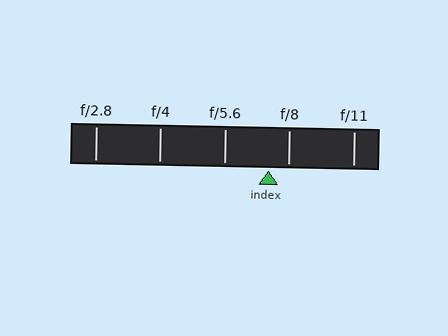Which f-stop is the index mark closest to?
The index mark is closest to f/8.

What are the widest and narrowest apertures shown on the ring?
The widest aperture shown is f/2.8 and the narrowest is f/11.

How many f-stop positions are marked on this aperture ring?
There are 5 f-stop positions marked.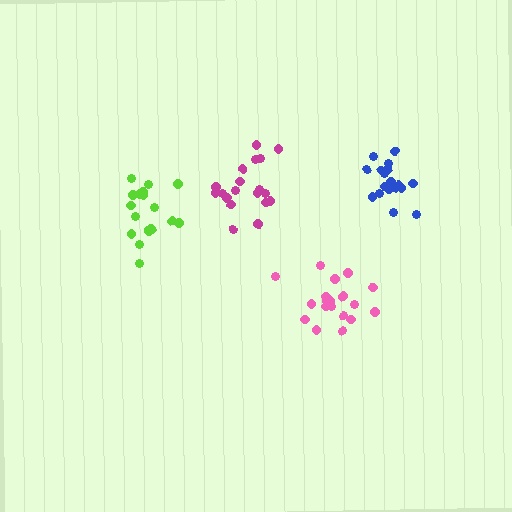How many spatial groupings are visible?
There are 4 spatial groupings.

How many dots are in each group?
Group 1: 18 dots, Group 2: 19 dots, Group 3: 18 dots, Group 4: 19 dots (74 total).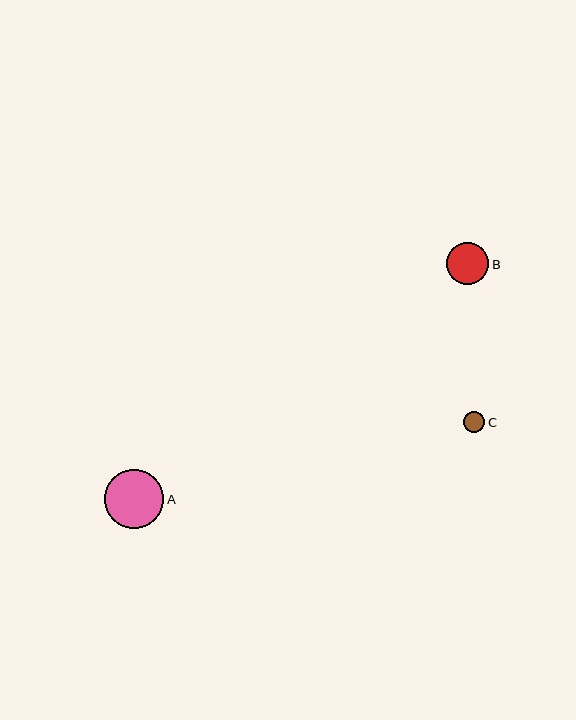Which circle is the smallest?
Circle C is the smallest with a size of approximately 22 pixels.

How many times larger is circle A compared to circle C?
Circle A is approximately 2.7 times the size of circle C.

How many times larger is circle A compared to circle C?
Circle A is approximately 2.7 times the size of circle C.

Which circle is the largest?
Circle A is the largest with a size of approximately 59 pixels.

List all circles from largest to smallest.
From largest to smallest: A, B, C.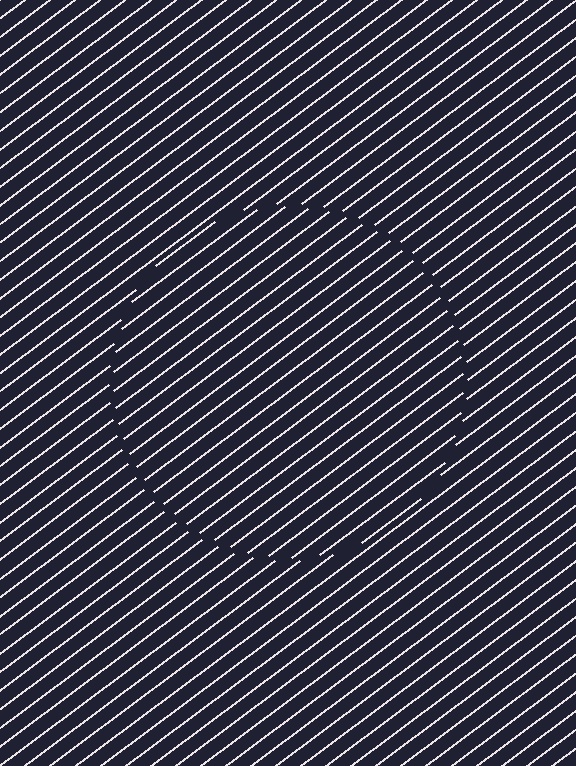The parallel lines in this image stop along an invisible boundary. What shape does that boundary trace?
An illusory circle. The interior of the shape contains the same grating, shifted by half a period — the contour is defined by the phase discontinuity where line-ends from the inner and outer gratings abut.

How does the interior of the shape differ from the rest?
The interior of the shape contains the same grating, shifted by half a period — the contour is defined by the phase discontinuity where line-ends from the inner and outer gratings abut.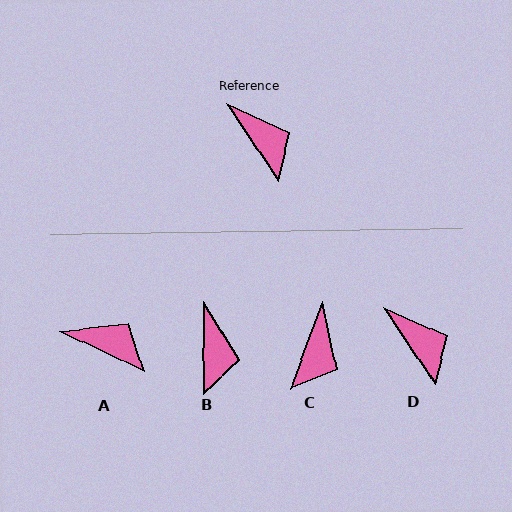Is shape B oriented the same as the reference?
No, it is off by about 34 degrees.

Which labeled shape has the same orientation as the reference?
D.